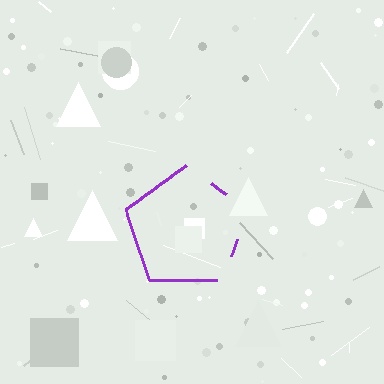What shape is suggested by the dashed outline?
The dashed outline suggests a pentagon.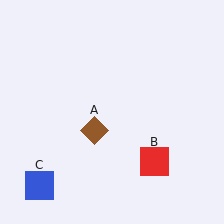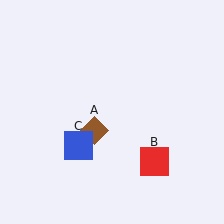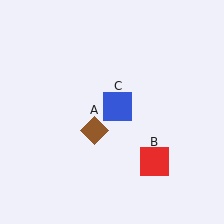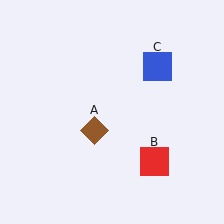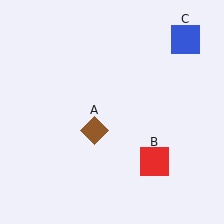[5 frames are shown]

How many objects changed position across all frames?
1 object changed position: blue square (object C).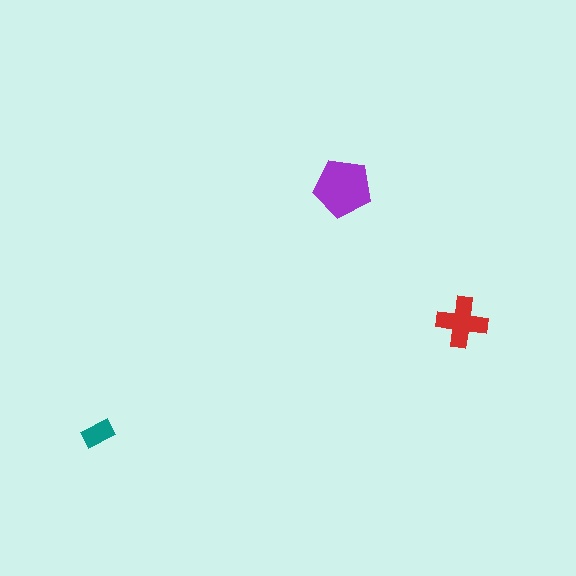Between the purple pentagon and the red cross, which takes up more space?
The purple pentagon.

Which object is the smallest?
The teal rectangle.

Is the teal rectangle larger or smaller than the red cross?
Smaller.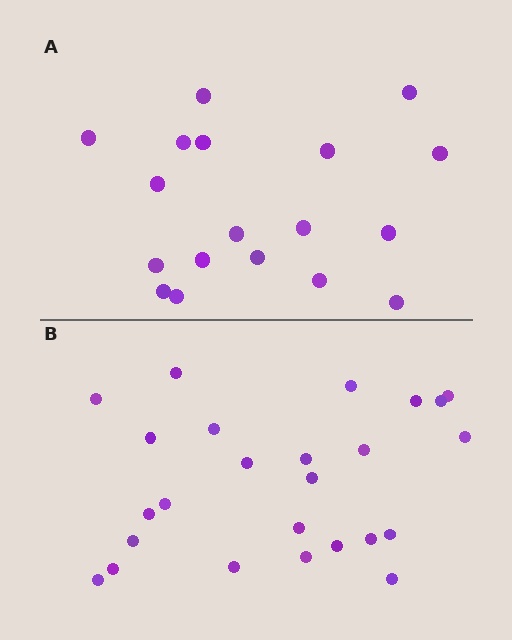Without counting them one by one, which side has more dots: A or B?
Region B (the bottom region) has more dots.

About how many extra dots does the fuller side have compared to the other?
Region B has roughly 8 or so more dots than region A.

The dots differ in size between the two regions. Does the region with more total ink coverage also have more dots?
No. Region A has more total ink coverage because its dots are larger, but region B actually contains more individual dots. Total area can be misleading — the number of items is what matters here.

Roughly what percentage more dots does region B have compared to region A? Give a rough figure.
About 40% more.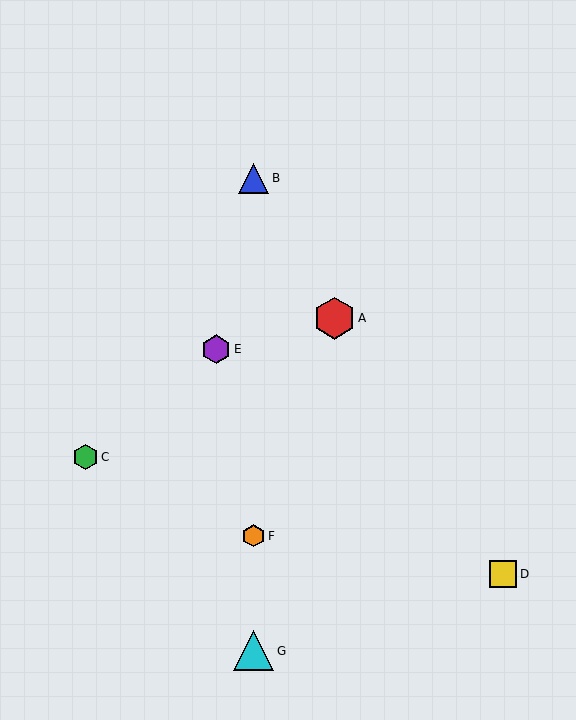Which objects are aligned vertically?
Objects B, F, G are aligned vertically.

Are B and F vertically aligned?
Yes, both are at x≈253.